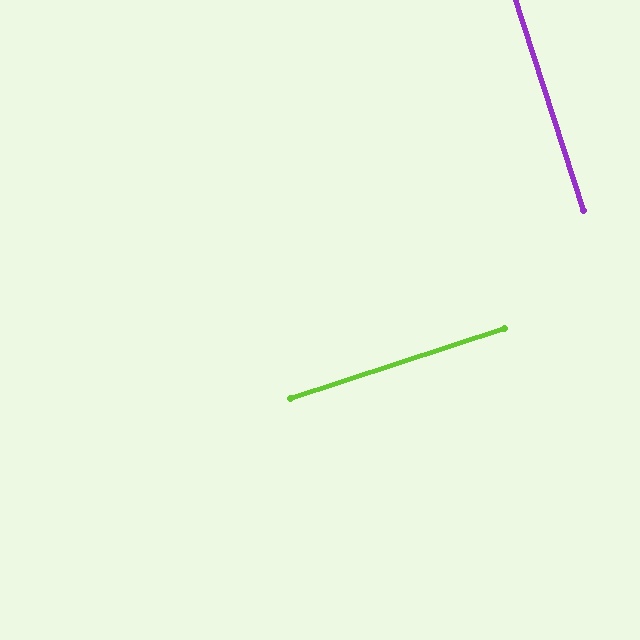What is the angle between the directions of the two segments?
Approximately 90 degrees.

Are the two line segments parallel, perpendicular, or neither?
Perpendicular — they meet at approximately 90°.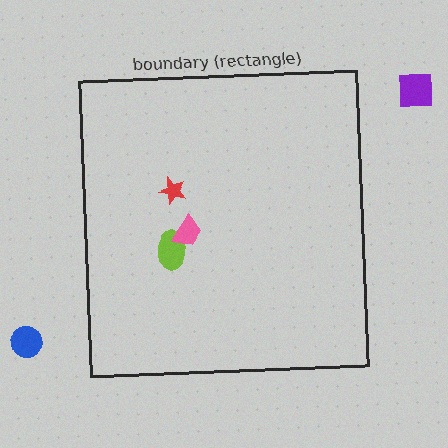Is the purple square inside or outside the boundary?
Outside.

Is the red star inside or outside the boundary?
Inside.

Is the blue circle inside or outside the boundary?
Outside.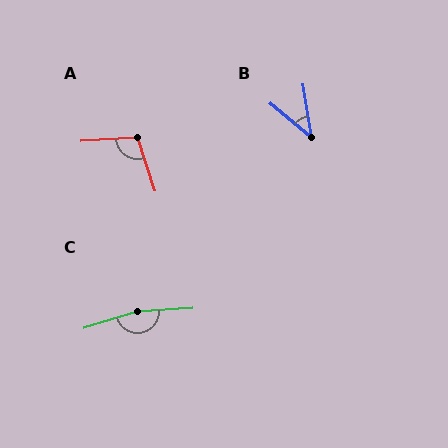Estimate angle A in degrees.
Approximately 104 degrees.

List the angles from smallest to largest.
B (41°), A (104°), C (166°).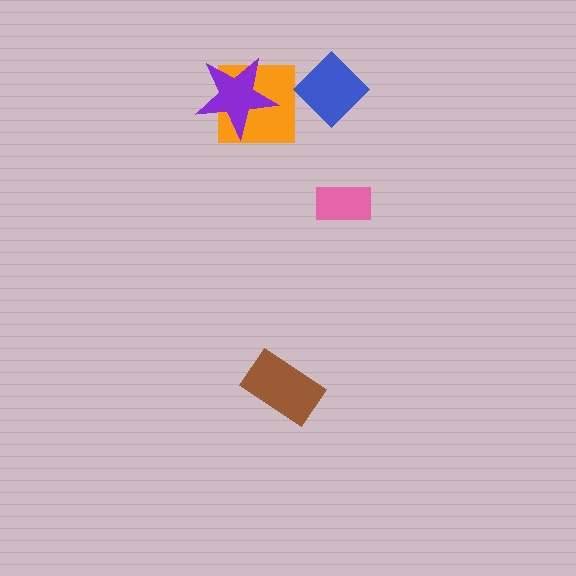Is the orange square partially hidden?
Yes, it is partially covered by another shape.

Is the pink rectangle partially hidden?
No, no other shape covers it.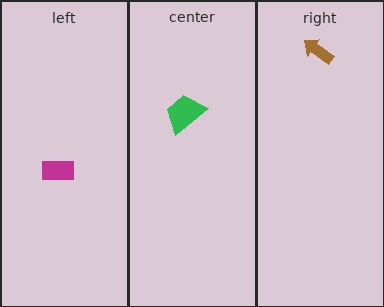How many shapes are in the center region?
1.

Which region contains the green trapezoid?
The center region.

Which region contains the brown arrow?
The right region.